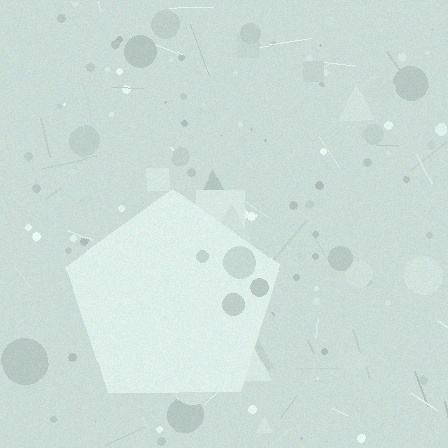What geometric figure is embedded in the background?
A pentagon is embedded in the background.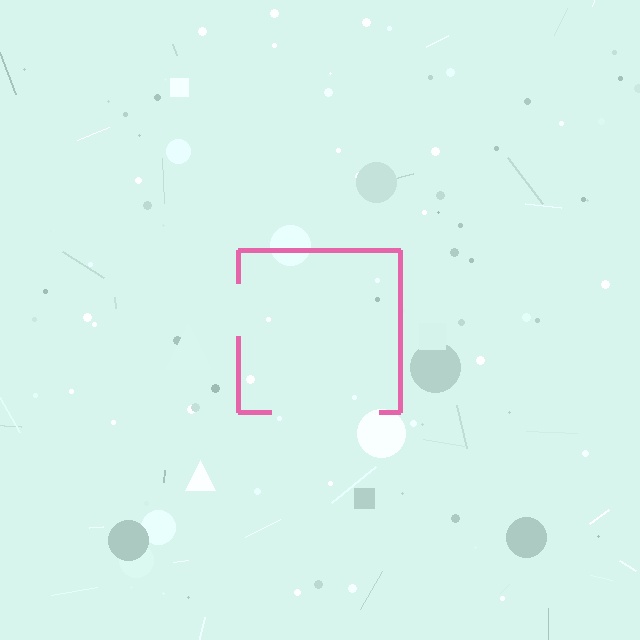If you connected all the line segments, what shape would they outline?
They would outline a square.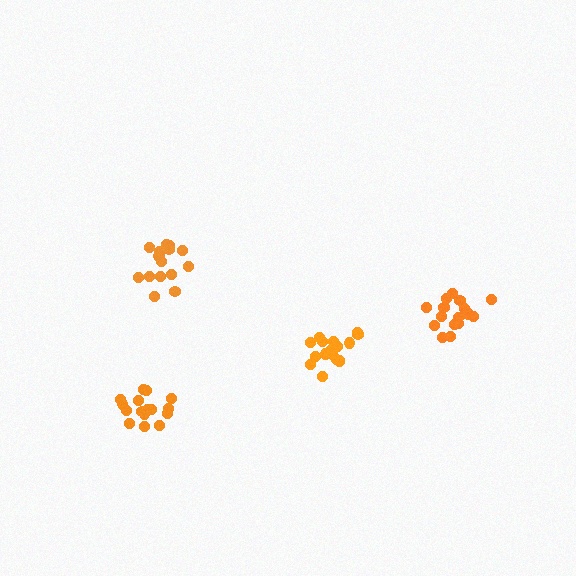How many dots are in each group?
Group 1: 17 dots, Group 2: 15 dots, Group 3: 17 dots, Group 4: 16 dots (65 total).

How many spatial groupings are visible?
There are 4 spatial groupings.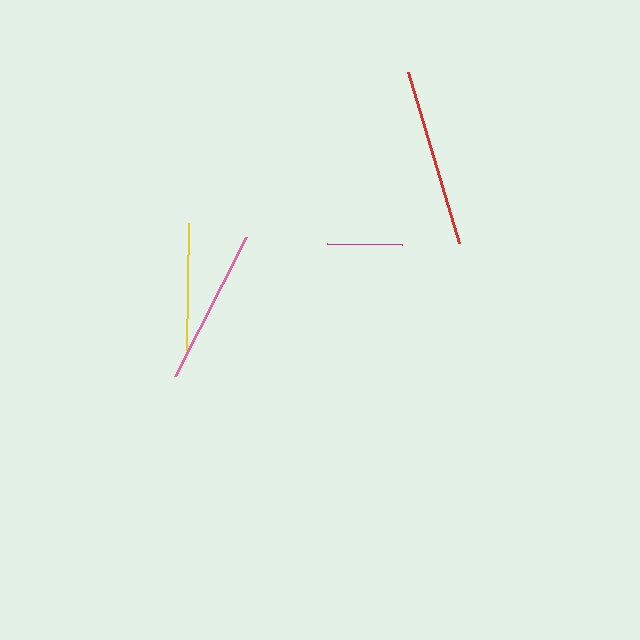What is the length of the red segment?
The red segment is approximately 179 pixels long.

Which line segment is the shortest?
The magenta line is the shortest at approximately 74 pixels.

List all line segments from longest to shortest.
From longest to shortest: red, pink, yellow, magenta.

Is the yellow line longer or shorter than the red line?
The red line is longer than the yellow line.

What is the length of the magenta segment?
The magenta segment is approximately 74 pixels long.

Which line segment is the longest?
The red line is the longest at approximately 179 pixels.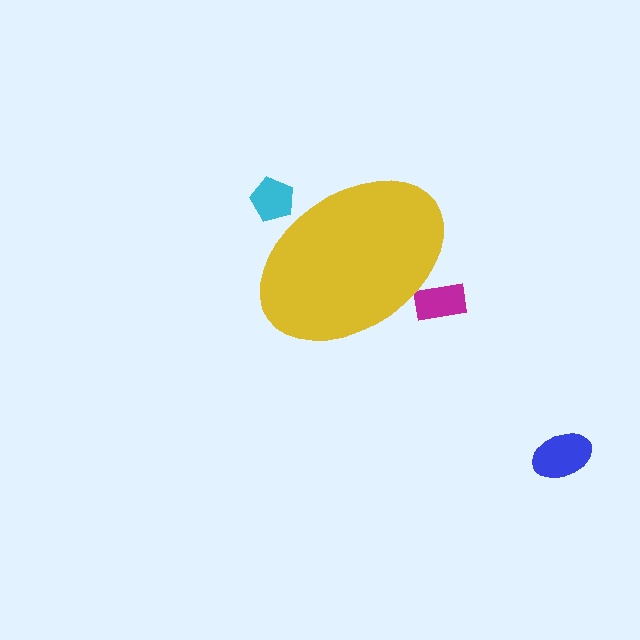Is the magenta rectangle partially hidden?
Yes, the magenta rectangle is partially hidden behind the yellow ellipse.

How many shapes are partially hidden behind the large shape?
2 shapes are partially hidden.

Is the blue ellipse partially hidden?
No, the blue ellipse is fully visible.